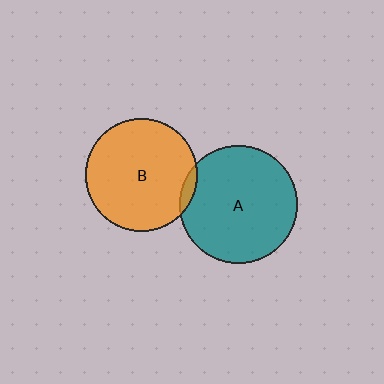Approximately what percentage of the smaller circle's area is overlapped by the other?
Approximately 5%.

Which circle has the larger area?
Circle A (teal).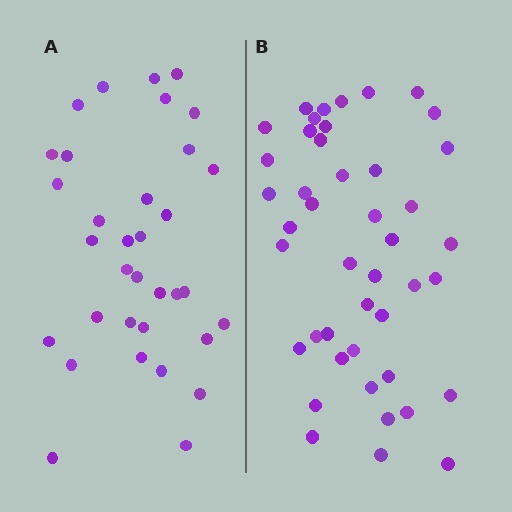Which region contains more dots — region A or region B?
Region B (the right region) has more dots.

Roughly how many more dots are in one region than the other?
Region B has roughly 10 or so more dots than region A.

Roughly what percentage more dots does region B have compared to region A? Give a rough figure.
About 30% more.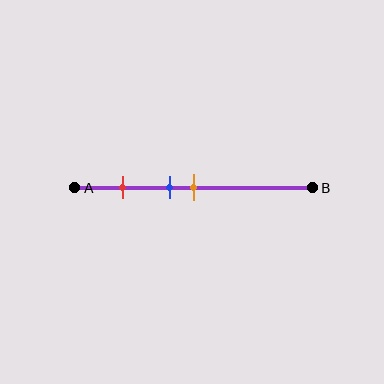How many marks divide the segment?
There are 3 marks dividing the segment.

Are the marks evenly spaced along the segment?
No, the marks are not evenly spaced.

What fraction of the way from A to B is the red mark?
The red mark is approximately 20% (0.2) of the way from A to B.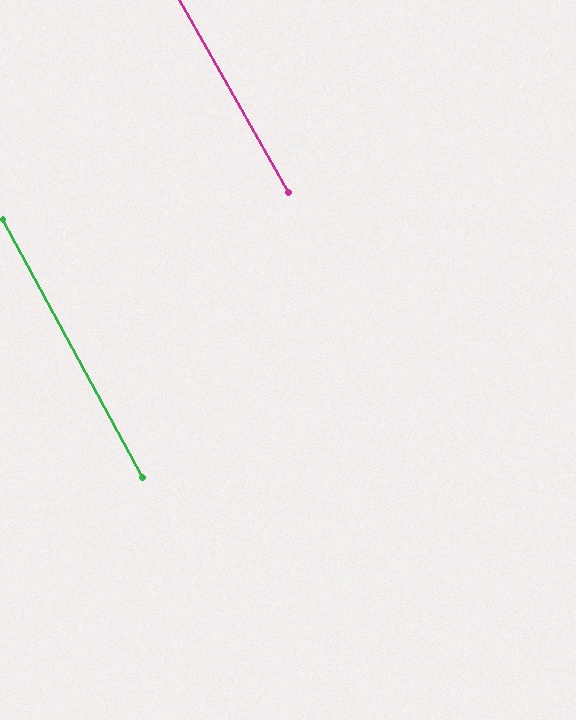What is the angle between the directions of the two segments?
Approximately 1 degree.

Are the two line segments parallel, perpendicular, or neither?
Parallel — their directions differ by only 0.8°.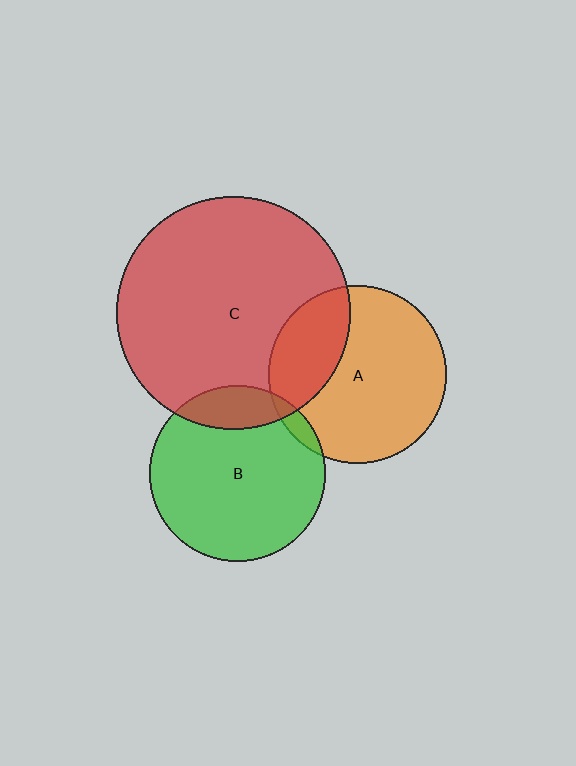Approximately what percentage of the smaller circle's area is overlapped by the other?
Approximately 5%.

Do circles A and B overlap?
Yes.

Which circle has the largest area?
Circle C (red).